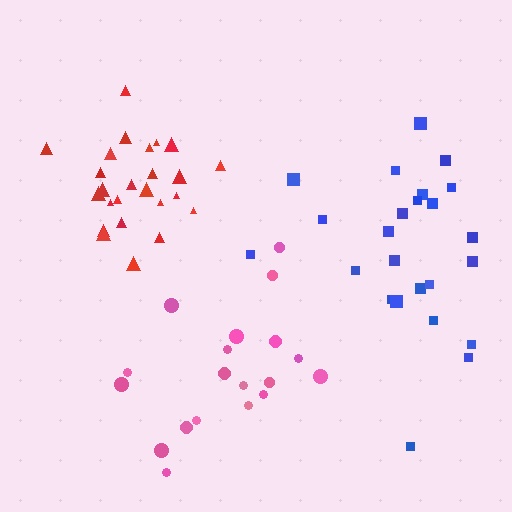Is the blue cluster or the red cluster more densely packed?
Red.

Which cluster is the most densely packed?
Red.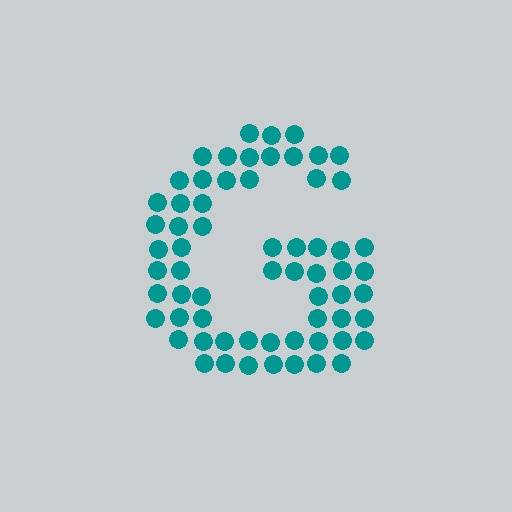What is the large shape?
The large shape is the letter G.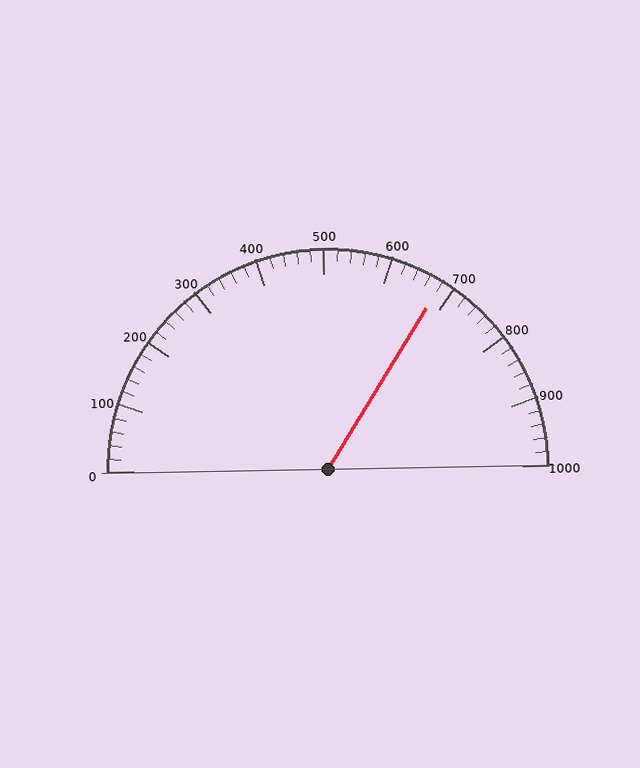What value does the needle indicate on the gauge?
The needle indicates approximately 680.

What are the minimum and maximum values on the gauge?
The gauge ranges from 0 to 1000.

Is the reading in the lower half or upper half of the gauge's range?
The reading is in the upper half of the range (0 to 1000).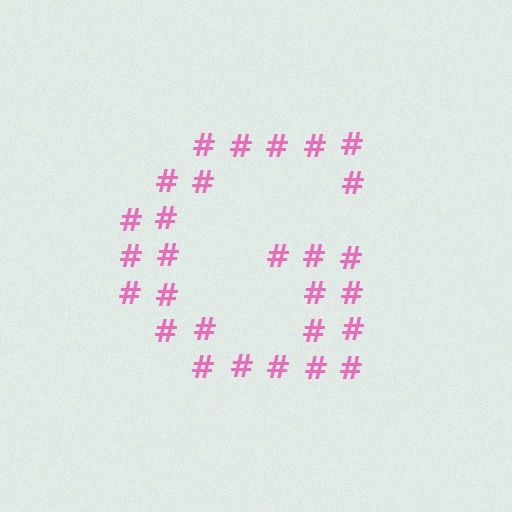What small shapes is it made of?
It is made of small hash symbols.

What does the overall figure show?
The overall figure shows the letter G.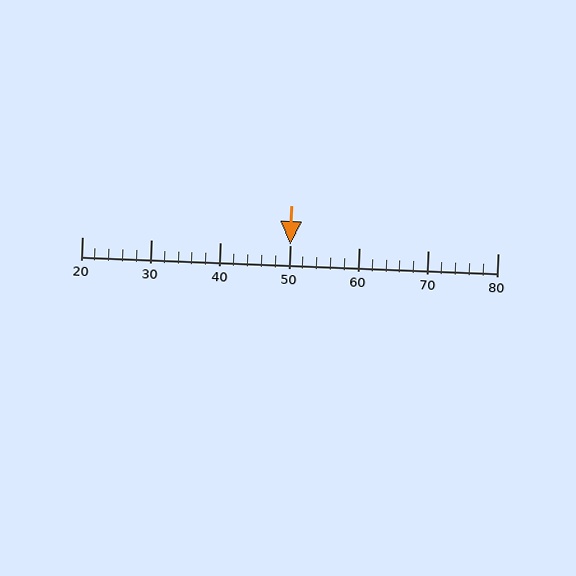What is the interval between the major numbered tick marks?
The major tick marks are spaced 10 units apart.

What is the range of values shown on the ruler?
The ruler shows values from 20 to 80.